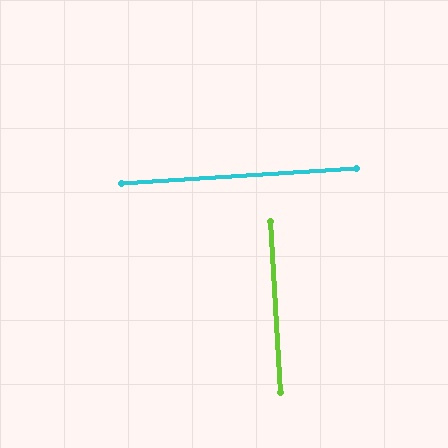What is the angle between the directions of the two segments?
Approximately 90 degrees.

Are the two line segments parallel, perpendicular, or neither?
Perpendicular — they meet at approximately 90°.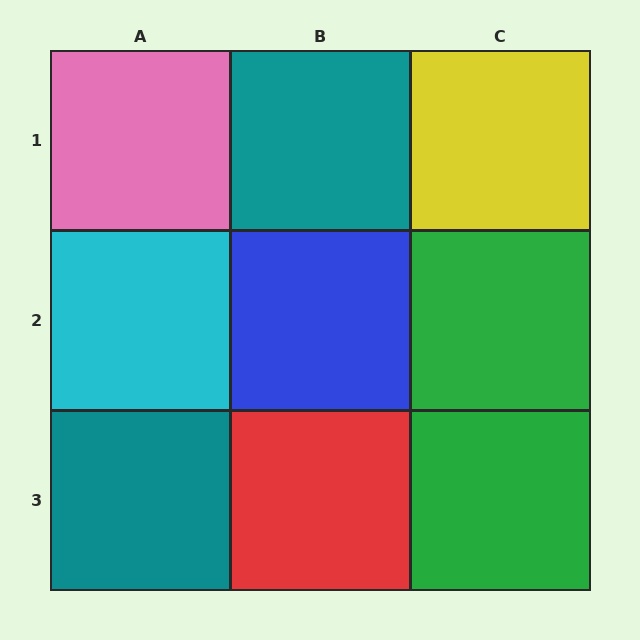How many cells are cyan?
1 cell is cyan.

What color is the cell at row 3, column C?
Green.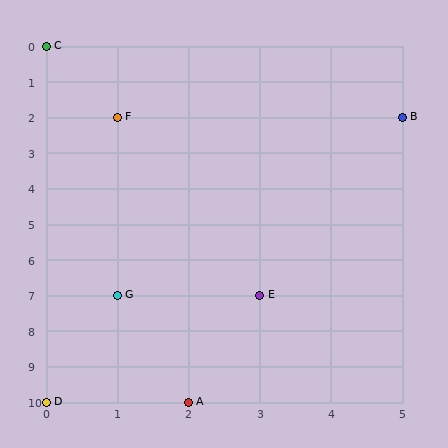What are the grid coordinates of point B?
Point B is at grid coordinates (5, 2).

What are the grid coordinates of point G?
Point G is at grid coordinates (1, 7).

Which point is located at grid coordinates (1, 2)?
Point F is at (1, 2).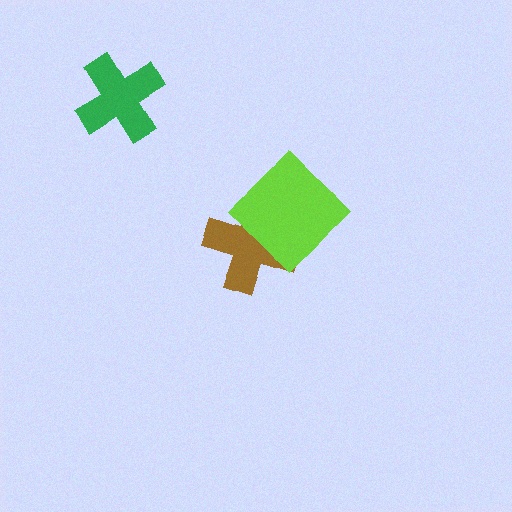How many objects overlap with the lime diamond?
1 object overlaps with the lime diamond.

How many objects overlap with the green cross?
0 objects overlap with the green cross.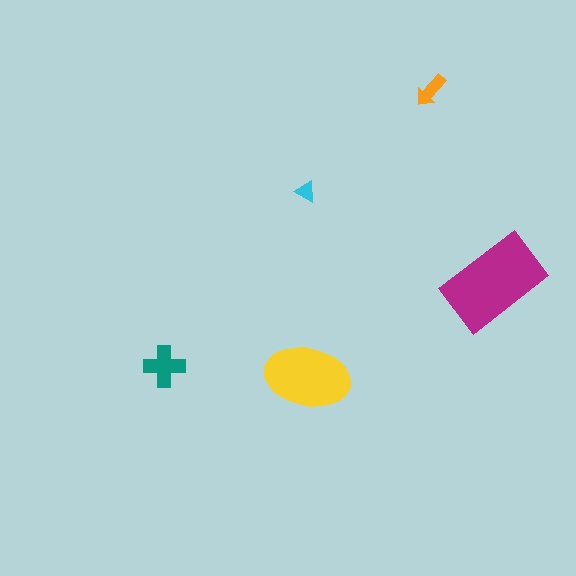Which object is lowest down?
The yellow ellipse is bottommost.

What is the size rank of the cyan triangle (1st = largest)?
5th.